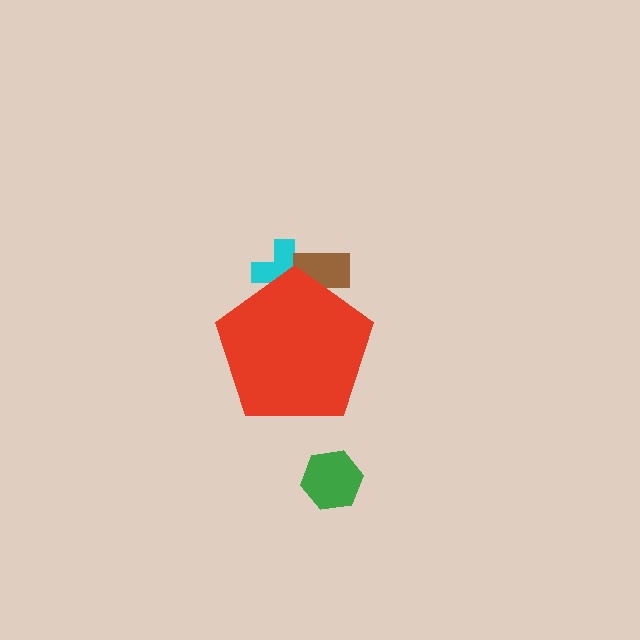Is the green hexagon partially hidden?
No, the green hexagon is fully visible.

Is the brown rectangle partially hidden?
Yes, the brown rectangle is partially hidden behind the red pentagon.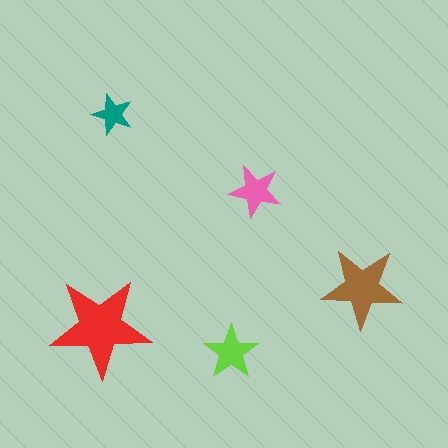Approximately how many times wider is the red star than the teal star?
About 2.5 times wider.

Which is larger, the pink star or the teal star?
The pink one.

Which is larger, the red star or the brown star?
The red one.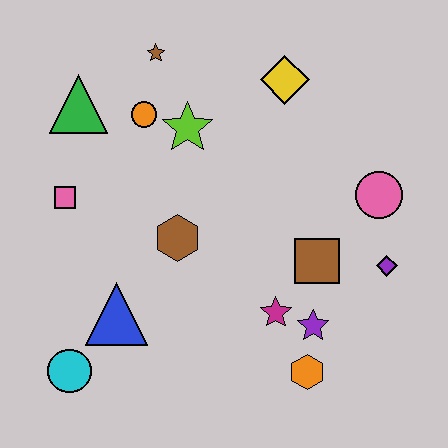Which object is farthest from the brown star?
The orange hexagon is farthest from the brown star.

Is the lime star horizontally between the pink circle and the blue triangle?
Yes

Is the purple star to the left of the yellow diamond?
No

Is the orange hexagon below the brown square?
Yes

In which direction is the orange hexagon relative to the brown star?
The orange hexagon is below the brown star.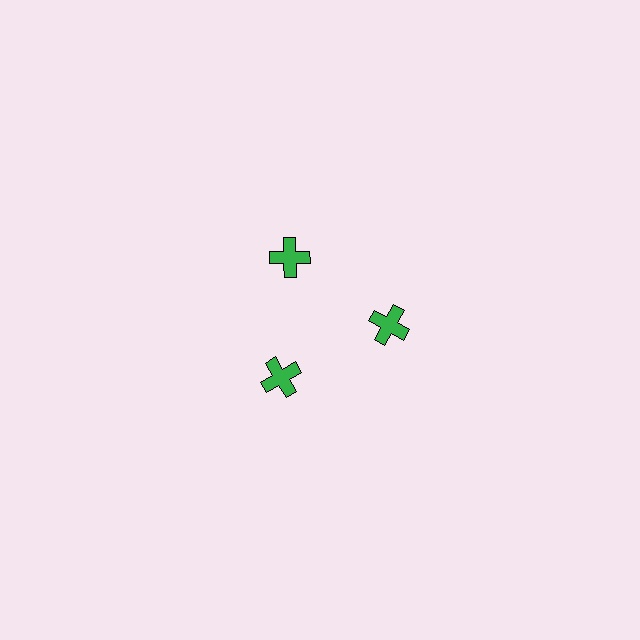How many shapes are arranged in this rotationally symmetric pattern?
There are 3 shapes, arranged in 3 groups of 1.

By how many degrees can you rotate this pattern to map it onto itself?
The pattern maps onto itself every 120 degrees of rotation.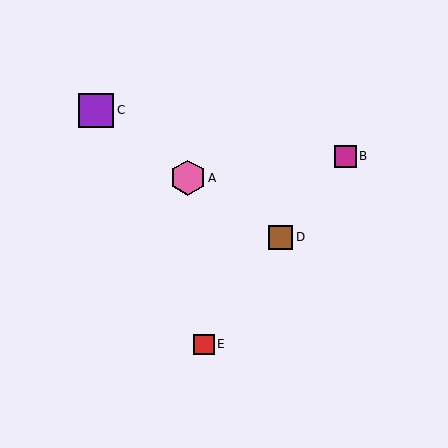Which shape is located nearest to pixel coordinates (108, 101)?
The purple square (labeled C) at (96, 110) is nearest to that location.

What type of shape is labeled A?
Shape A is a pink hexagon.